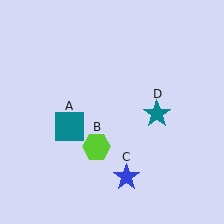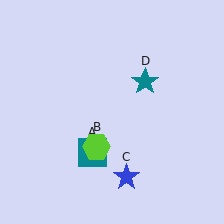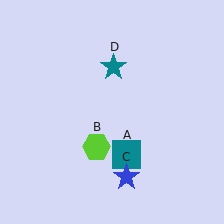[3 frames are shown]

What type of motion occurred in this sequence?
The teal square (object A), teal star (object D) rotated counterclockwise around the center of the scene.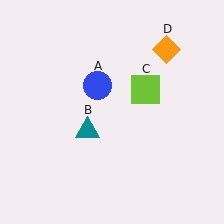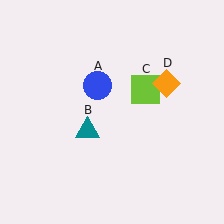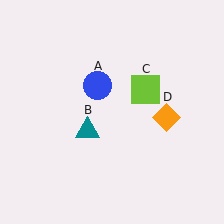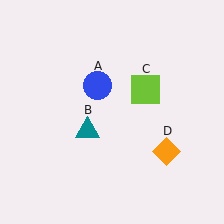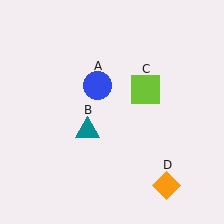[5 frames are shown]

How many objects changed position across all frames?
1 object changed position: orange diamond (object D).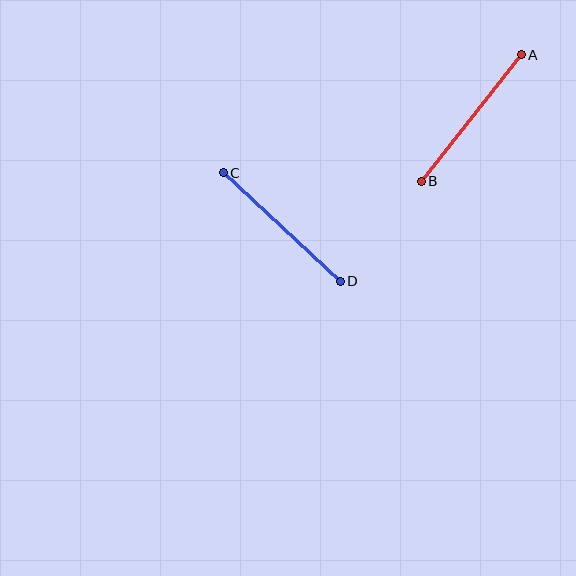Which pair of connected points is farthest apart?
Points A and B are farthest apart.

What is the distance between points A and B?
The distance is approximately 161 pixels.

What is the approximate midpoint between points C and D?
The midpoint is at approximately (282, 227) pixels.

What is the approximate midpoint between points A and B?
The midpoint is at approximately (471, 118) pixels.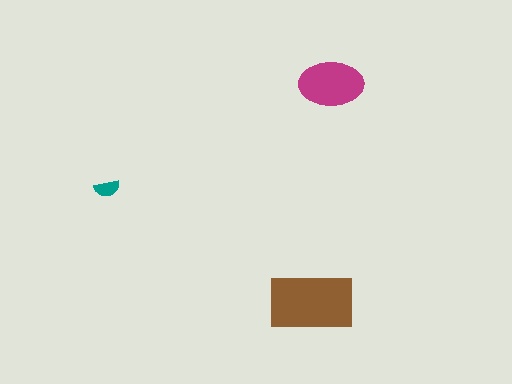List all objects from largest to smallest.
The brown rectangle, the magenta ellipse, the teal semicircle.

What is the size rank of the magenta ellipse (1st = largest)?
2nd.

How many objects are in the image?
There are 3 objects in the image.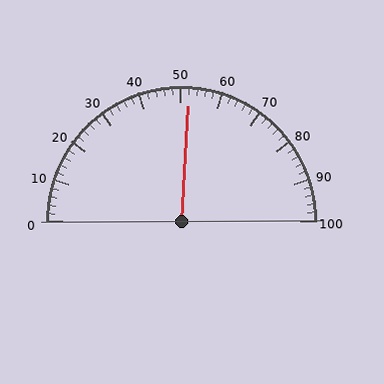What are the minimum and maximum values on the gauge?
The gauge ranges from 0 to 100.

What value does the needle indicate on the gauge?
The needle indicates approximately 52.